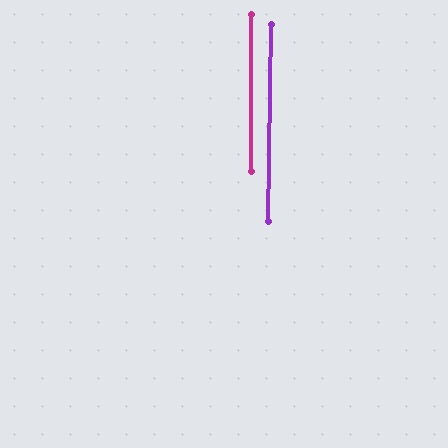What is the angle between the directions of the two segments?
Approximately 1 degree.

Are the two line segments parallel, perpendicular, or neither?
Parallel — their directions differ by only 0.8°.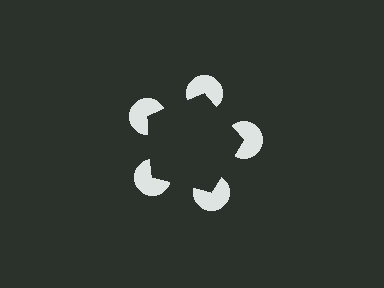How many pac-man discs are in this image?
There are 5 — one at each vertex of the illusory pentagon.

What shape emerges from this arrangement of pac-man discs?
An illusory pentagon — its edges are inferred from the aligned wedge cuts in the pac-man discs, not physically drawn.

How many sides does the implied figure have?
5 sides.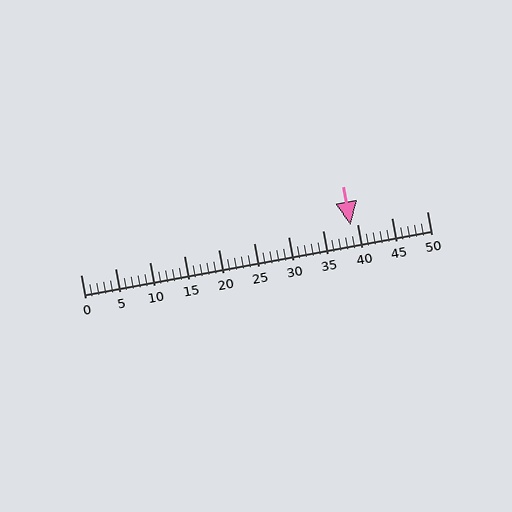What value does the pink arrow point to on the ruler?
The pink arrow points to approximately 39.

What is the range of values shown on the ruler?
The ruler shows values from 0 to 50.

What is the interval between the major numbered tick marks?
The major tick marks are spaced 5 units apart.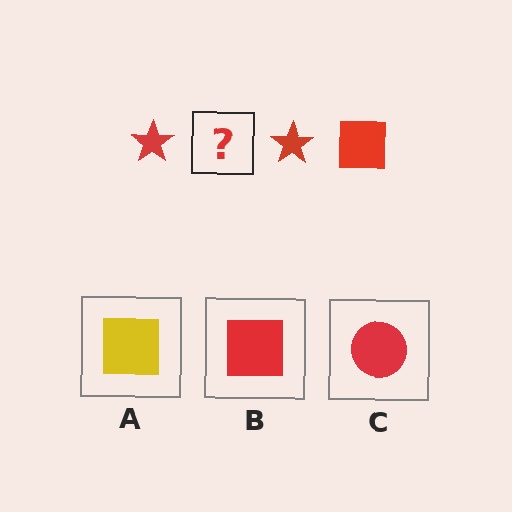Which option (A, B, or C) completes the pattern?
B.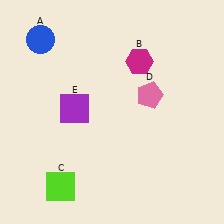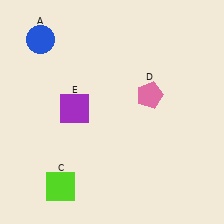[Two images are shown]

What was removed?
The magenta hexagon (B) was removed in Image 2.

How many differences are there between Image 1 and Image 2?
There is 1 difference between the two images.